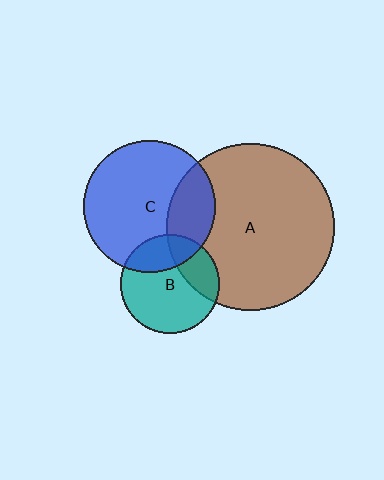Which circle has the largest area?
Circle A (brown).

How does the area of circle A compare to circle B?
Approximately 2.9 times.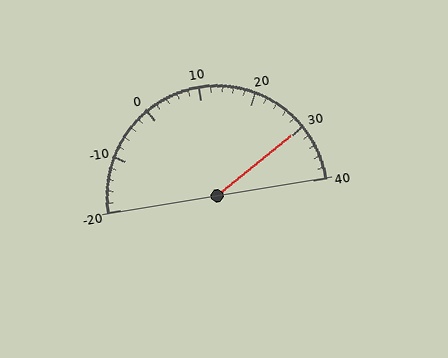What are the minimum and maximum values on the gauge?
The gauge ranges from -20 to 40.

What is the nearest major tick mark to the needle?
The nearest major tick mark is 30.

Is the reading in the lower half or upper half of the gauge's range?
The reading is in the upper half of the range (-20 to 40).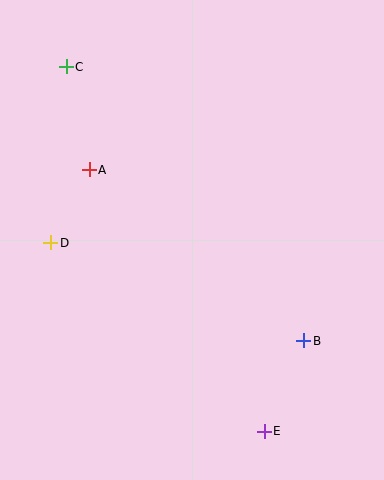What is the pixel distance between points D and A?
The distance between D and A is 82 pixels.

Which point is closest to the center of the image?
Point A at (89, 170) is closest to the center.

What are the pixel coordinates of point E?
Point E is at (264, 431).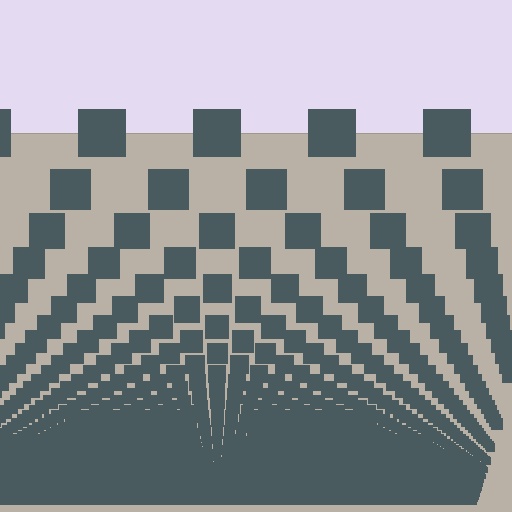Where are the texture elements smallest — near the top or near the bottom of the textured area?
Near the bottom.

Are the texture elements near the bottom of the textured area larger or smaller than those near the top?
Smaller. The gradient is inverted — elements near the bottom are smaller and denser.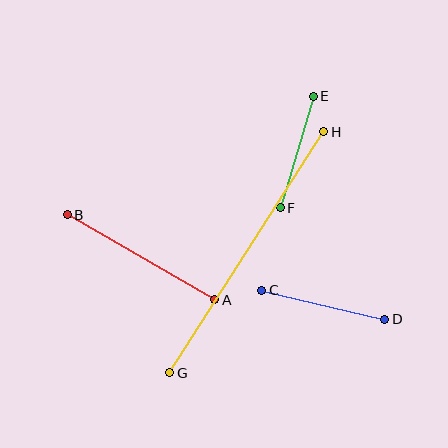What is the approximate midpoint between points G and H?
The midpoint is at approximately (247, 252) pixels.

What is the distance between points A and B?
The distance is approximately 170 pixels.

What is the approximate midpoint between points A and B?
The midpoint is at approximately (141, 257) pixels.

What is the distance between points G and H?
The distance is approximately 286 pixels.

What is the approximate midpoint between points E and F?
The midpoint is at approximately (297, 152) pixels.